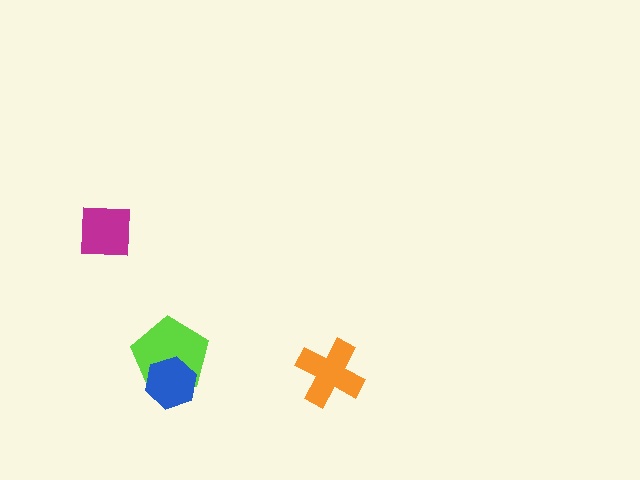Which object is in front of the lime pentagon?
The blue hexagon is in front of the lime pentagon.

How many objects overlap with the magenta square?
0 objects overlap with the magenta square.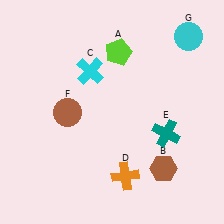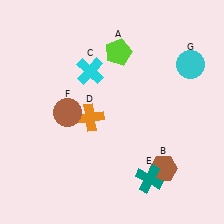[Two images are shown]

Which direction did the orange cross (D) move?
The orange cross (D) moved up.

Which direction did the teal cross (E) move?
The teal cross (E) moved down.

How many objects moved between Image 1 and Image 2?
3 objects moved between the two images.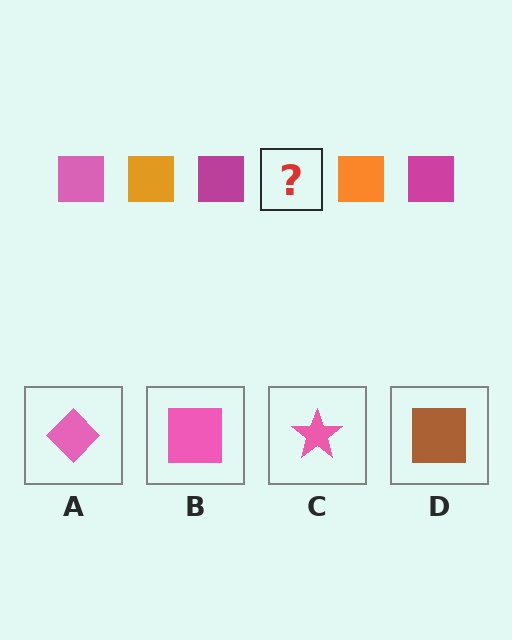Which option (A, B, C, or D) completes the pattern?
B.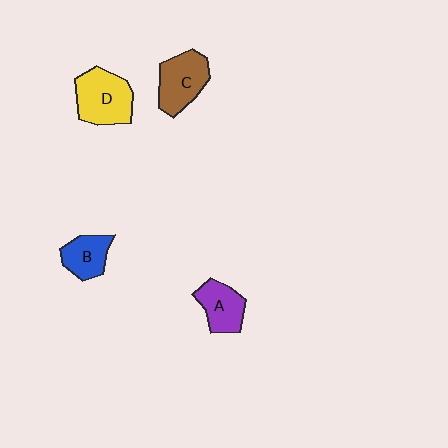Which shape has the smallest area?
Shape B (blue).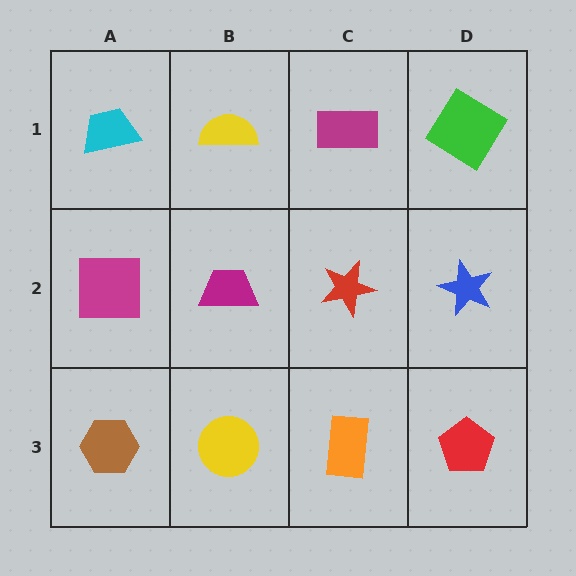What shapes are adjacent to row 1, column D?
A blue star (row 2, column D), a magenta rectangle (row 1, column C).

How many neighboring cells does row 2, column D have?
3.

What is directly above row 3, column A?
A magenta square.